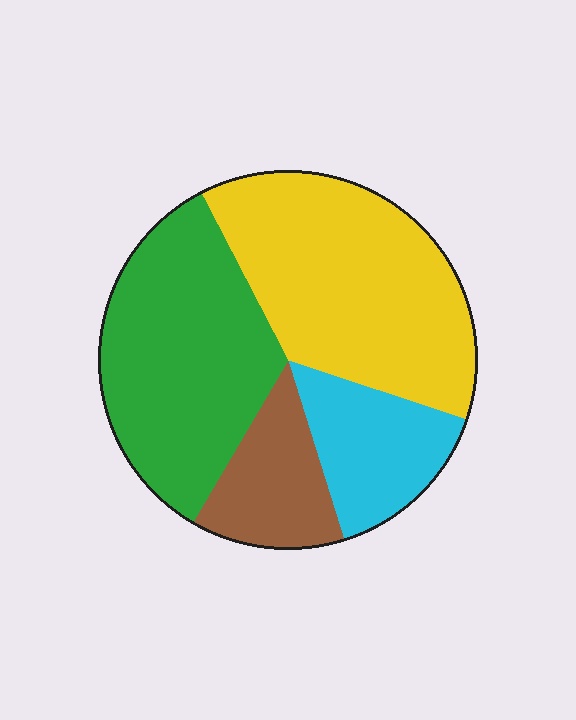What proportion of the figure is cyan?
Cyan covers 15% of the figure.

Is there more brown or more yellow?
Yellow.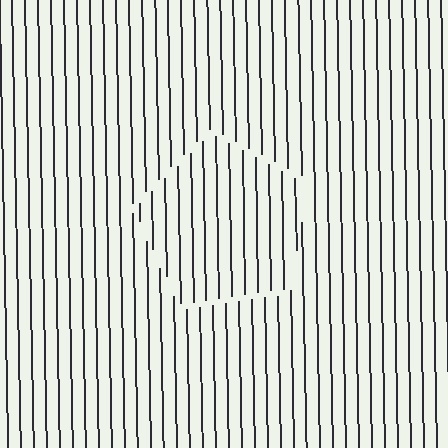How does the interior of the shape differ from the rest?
The interior of the shape contains the same grating, shifted by half a period — the contour is defined by the phase discontinuity where line-ends from the inner and outer gratings abut.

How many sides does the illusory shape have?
5 sides — the line-ends trace a pentagon.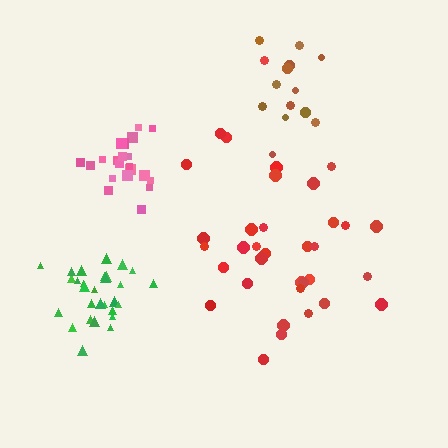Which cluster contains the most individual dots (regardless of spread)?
Red (35).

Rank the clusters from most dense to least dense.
green, pink, brown, red.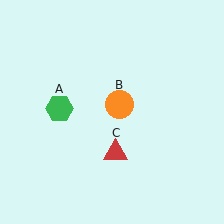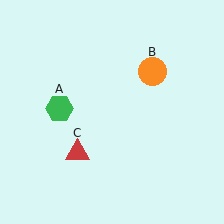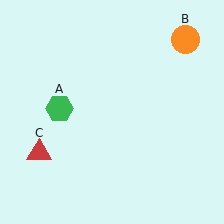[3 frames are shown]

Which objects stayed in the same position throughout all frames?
Green hexagon (object A) remained stationary.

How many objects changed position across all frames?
2 objects changed position: orange circle (object B), red triangle (object C).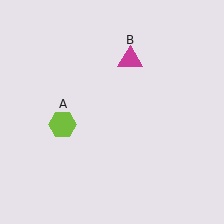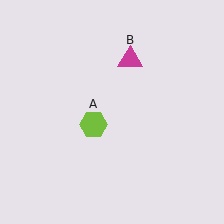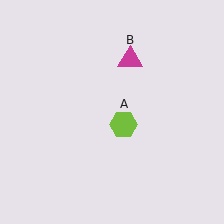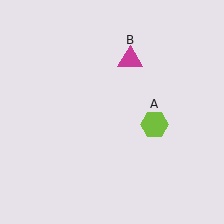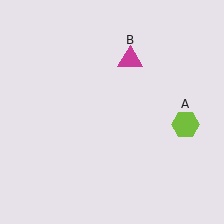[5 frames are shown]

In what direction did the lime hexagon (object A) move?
The lime hexagon (object A) moved right.